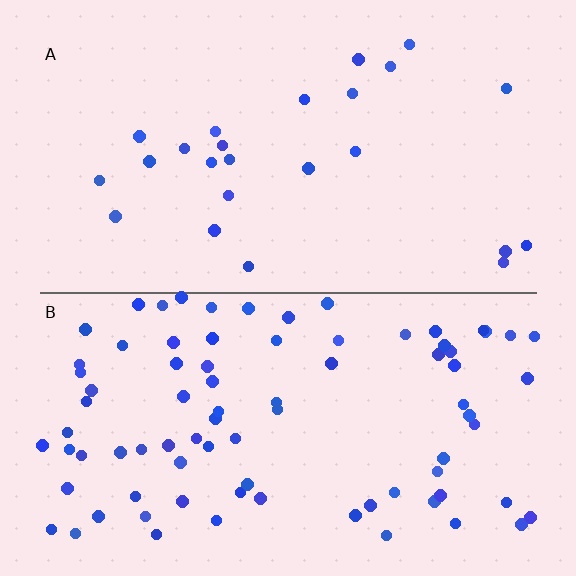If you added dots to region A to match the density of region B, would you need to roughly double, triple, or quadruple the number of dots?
Approximately triple.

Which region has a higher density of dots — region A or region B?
B (the bottom).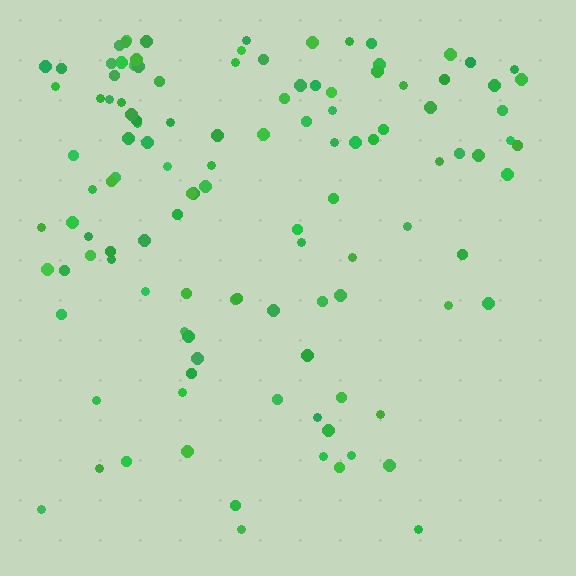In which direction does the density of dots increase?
From bottom to top, with the top side densest.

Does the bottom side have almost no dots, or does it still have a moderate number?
Still a moderate number, just noticeably fewer than the top.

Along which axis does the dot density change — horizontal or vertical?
Vertical.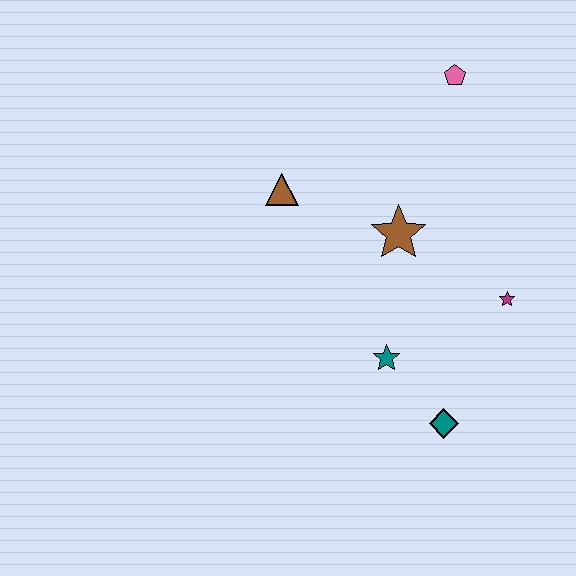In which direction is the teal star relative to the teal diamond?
The teal star is above the teal diamond.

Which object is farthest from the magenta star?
The brown triangle is farthest from the magenta star.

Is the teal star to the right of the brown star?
No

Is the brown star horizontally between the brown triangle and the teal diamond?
Yes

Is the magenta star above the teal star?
Yes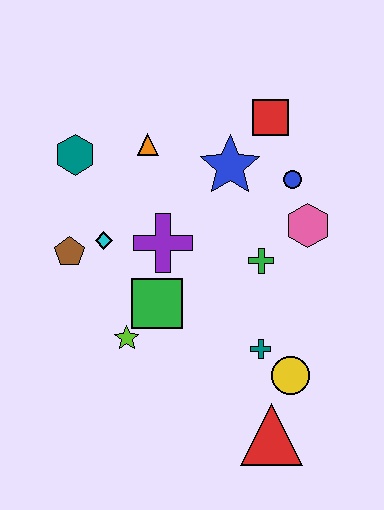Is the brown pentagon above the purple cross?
No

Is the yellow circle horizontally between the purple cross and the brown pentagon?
No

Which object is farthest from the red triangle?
The teal hexagon is farthest from the red triangle.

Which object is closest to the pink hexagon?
The blue circle is closest to the pink hexagon.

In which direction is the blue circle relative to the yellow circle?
The blue circle is above the yellow circle.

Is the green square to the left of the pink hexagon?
Yes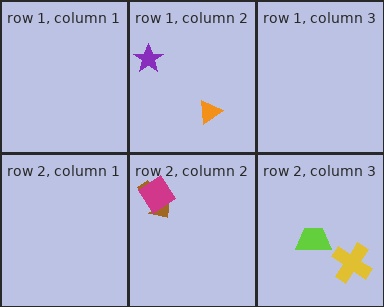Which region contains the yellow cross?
The row 2, column 3 region.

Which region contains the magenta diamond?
The row 2, column 2 region.